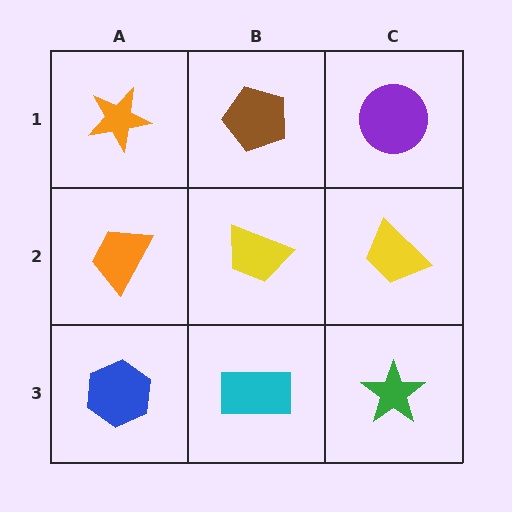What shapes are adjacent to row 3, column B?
A yellow trapezoid (row 2, column B), a blue hexagon (row 3, column A), a green star (row 3, column C).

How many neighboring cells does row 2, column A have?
3.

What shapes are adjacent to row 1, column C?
A yellow trapezoid (row 2, column C), a brown pentagon (row 1, column B).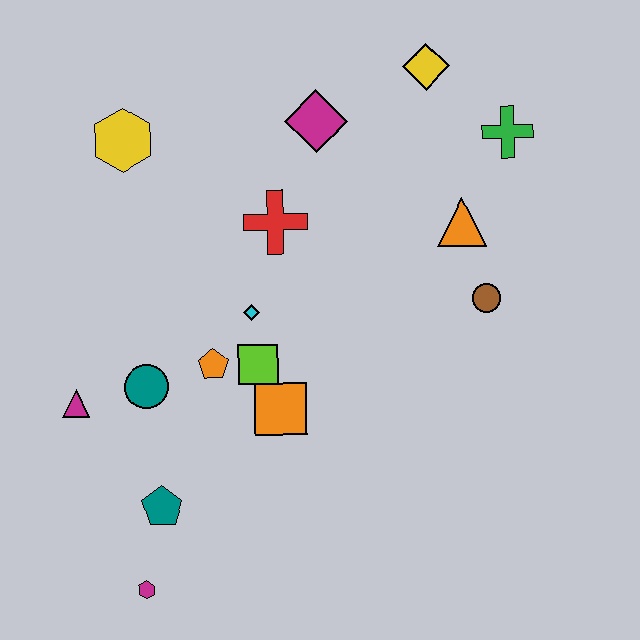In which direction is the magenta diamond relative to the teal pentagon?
The magenta diamond is above the teal pentagon.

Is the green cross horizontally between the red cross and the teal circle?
No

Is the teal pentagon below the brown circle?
Yes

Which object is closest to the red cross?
The cyan diamond is closest to the red cross.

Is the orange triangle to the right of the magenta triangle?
Yes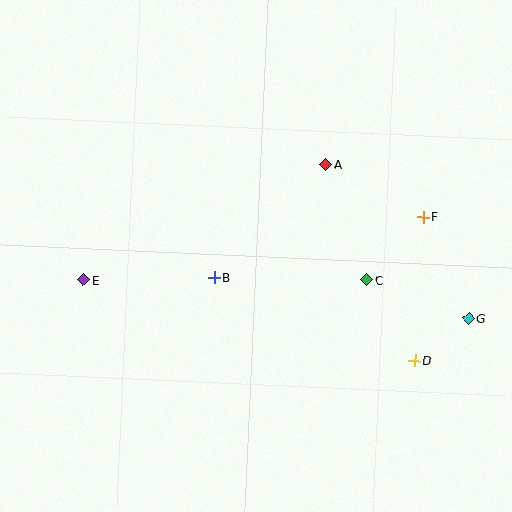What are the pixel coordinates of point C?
Point C is at (367, 280).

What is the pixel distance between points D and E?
The distance between D and E is 341 pixels.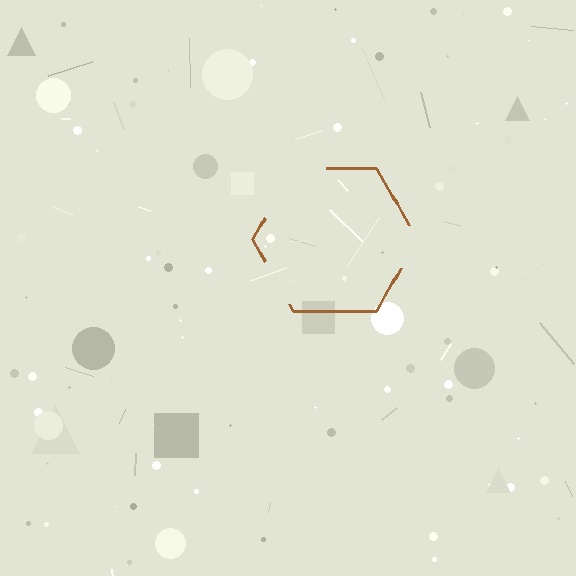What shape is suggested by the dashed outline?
The dashed outline suggests a hexagon.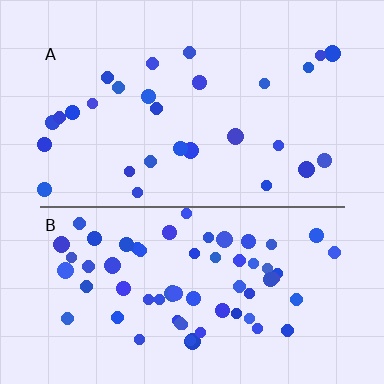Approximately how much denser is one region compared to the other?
Approximately 2.2× — region B over region A.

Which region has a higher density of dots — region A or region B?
B (the bottom).